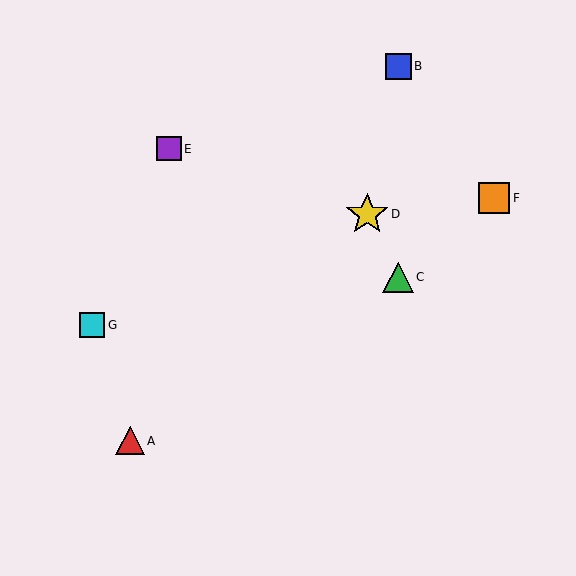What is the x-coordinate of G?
Object G is at x≈92.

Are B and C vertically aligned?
Yes, both are at x≈398.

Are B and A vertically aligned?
No, B is at x≈398 and A is at x≈130.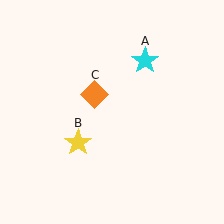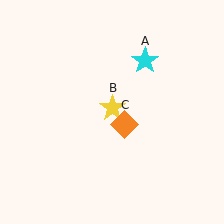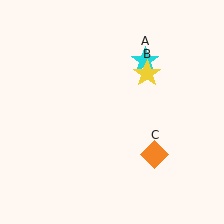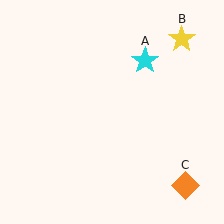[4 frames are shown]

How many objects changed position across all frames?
2 objects changed position: yellow star (object B), orange diamond (object C).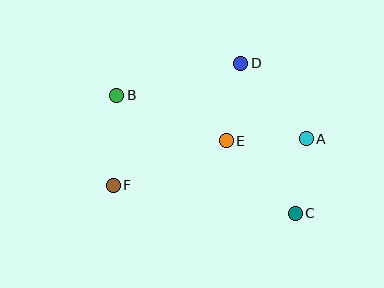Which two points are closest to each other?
Points A and C are closest to each other.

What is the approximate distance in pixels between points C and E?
The distance between C and E is approximately 100 pixels.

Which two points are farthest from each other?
Points B and C are farthest from each other.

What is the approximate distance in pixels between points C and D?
The distance between C and D is approximately 159 pixels.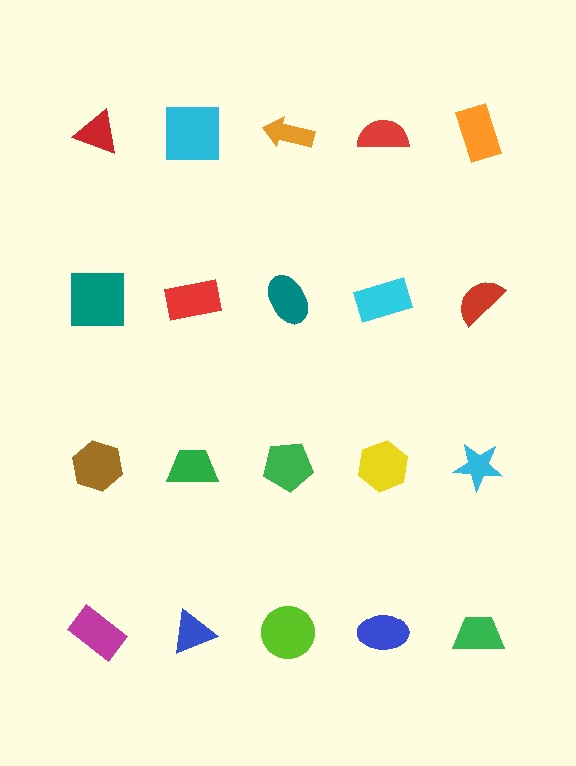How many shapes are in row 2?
5 shapes.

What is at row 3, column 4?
A yellow hexagon.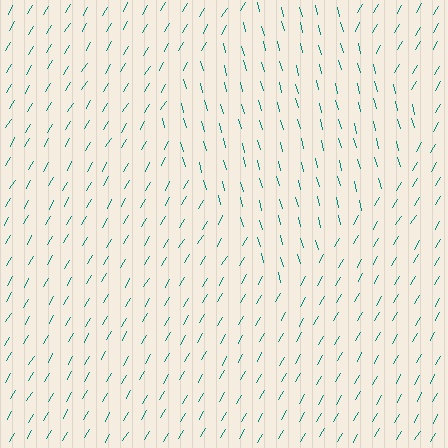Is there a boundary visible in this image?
Yes, there is a texture boundary formed by a change in line orientation.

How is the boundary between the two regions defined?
The boundary is defined purely by a change in line orientation (approximately 45 degrees difference). All lines are the same color and thickness.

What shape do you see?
I see a diamond.